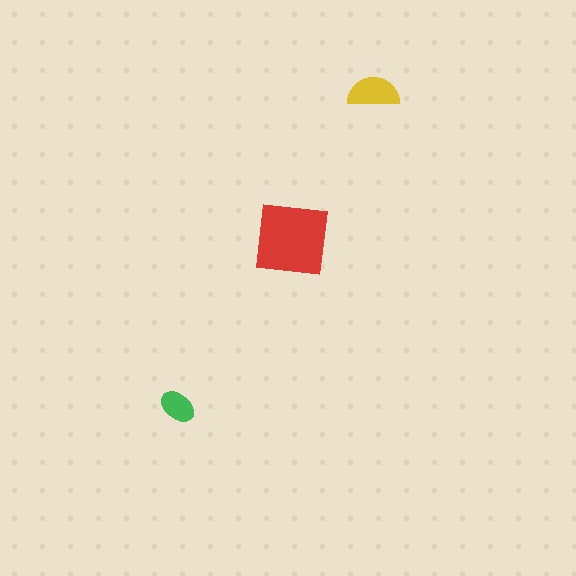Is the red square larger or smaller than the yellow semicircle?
Larger.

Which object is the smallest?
The green ellipse.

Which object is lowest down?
The green ellipse is bottommost.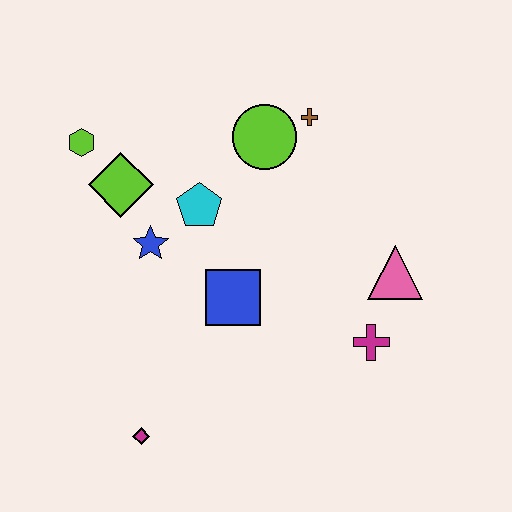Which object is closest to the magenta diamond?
The blue square is closest to the magenta diamond.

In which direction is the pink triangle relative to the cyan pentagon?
The pink triangle is to the right of the cyan pentagon.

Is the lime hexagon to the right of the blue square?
No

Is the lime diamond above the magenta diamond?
Yes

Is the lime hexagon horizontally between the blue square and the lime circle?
No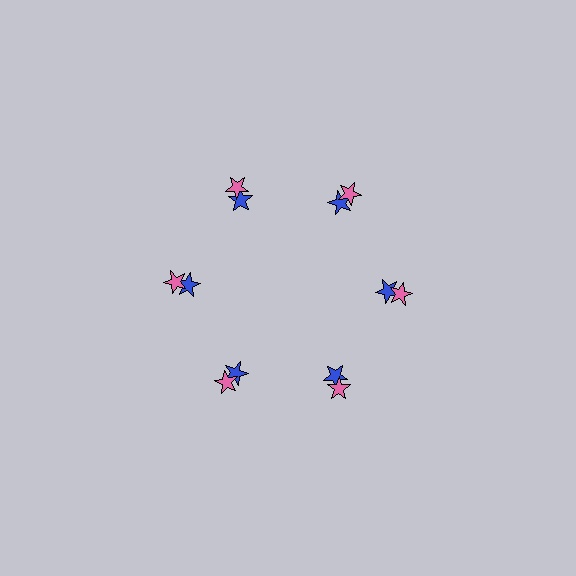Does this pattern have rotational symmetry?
Yes, this pattern has 6-fold rotational symmetry. It looks the same after rotating 60 degrees around the center.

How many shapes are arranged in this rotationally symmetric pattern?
There are 12 shapes, arranged in 6 groups of 2.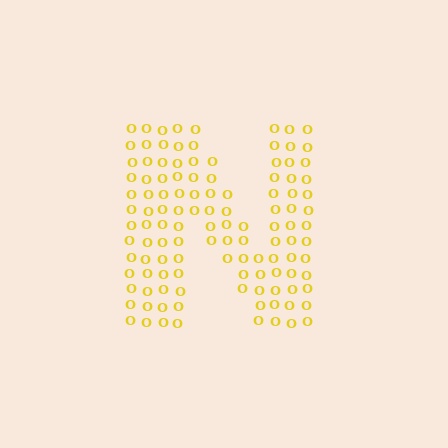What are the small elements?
The small elements are letter O's.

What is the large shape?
The large shape is the letter N.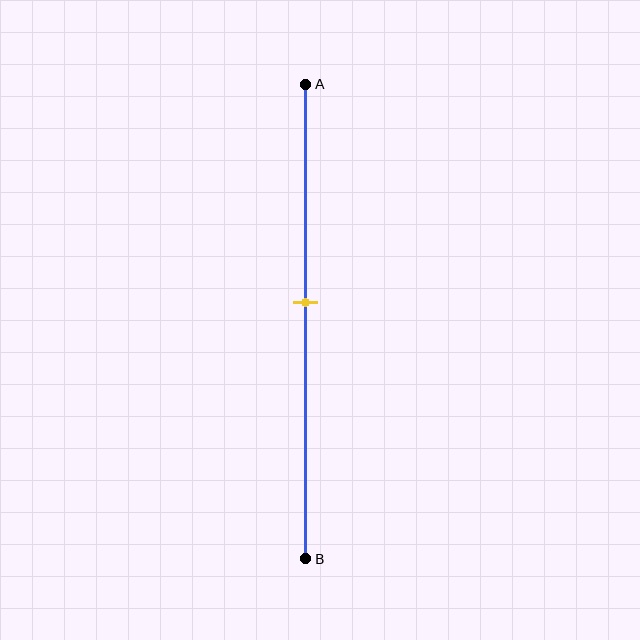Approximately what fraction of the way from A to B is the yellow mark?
The yellow mark is approximately 45% of the way from A to B.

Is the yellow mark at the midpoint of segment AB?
No, the mark is at about 45% from A, not at the 50% midpoint.